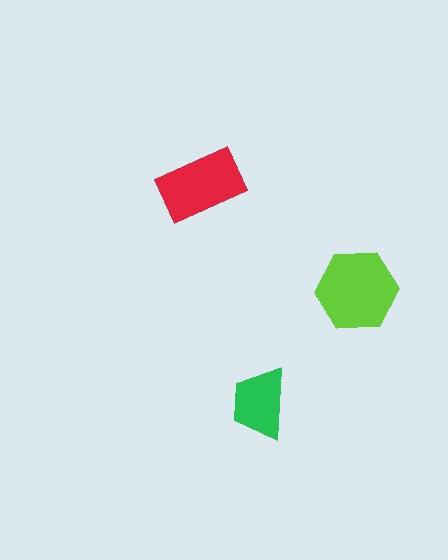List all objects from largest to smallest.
The lime hexagon, the red rectangle, the green trapezoid.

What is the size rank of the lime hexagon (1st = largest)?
1st.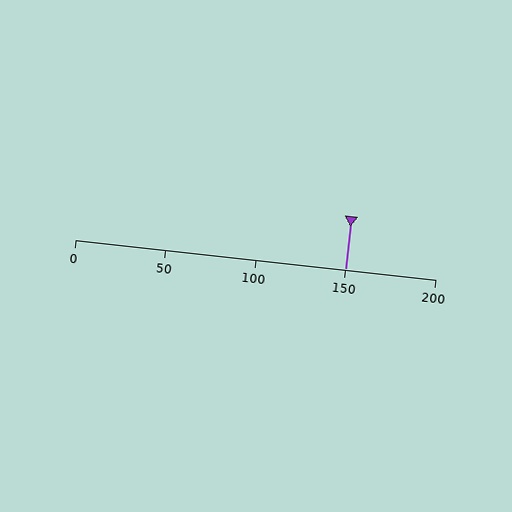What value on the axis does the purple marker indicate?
The marker indicates approximately 150.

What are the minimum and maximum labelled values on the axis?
The axis runs from 0 to 200.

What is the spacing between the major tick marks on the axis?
The major ticks are spaced 50 apart.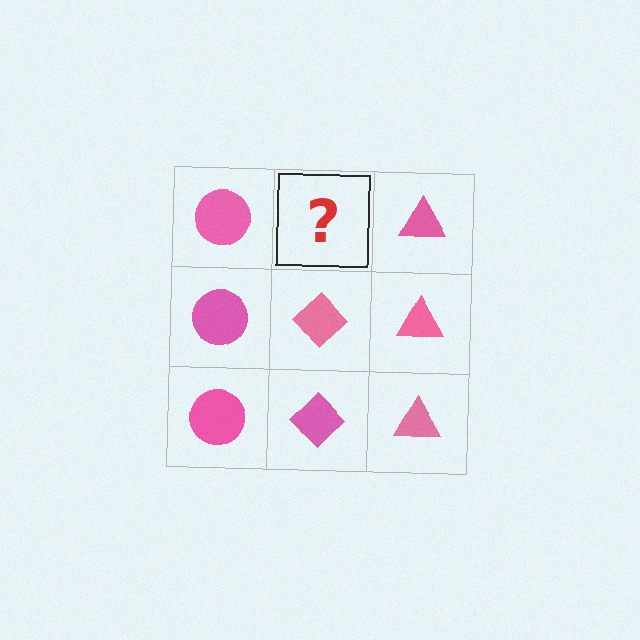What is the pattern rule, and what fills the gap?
The rule is that each column has a consistent shape. The gap should be filled with a pink diamond.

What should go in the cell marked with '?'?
The missing cell should contain a pink diamond.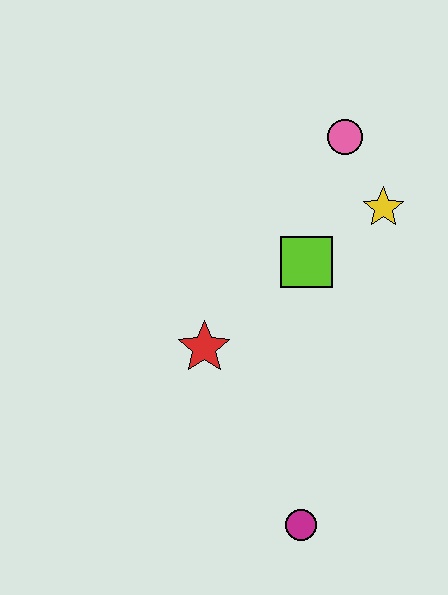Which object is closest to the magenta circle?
The red star is closest to the magenta circle.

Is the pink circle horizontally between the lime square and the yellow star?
Yes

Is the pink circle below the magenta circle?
No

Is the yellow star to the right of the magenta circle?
Yes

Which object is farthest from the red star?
The pink circle is farthest from the red star.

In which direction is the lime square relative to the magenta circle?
The lime square is above the magenta circle.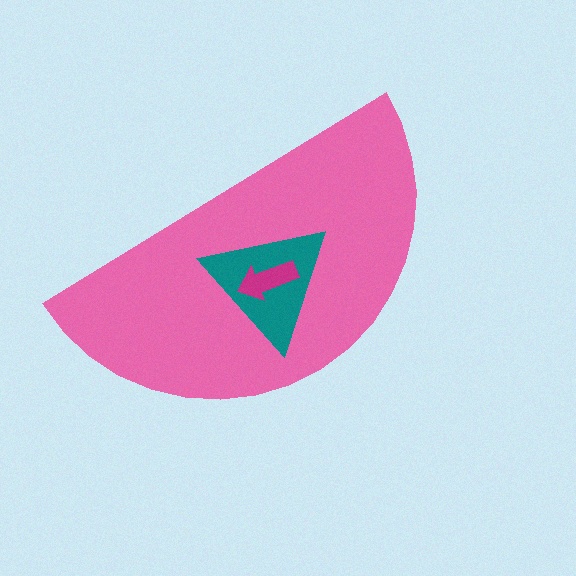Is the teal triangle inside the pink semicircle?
Yes.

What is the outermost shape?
The pink semicircle.